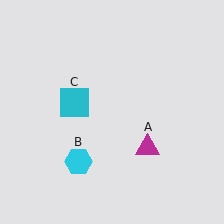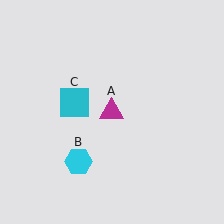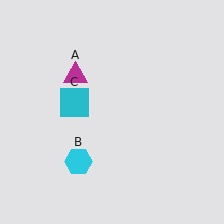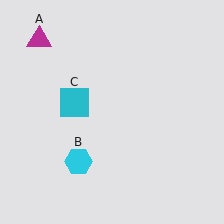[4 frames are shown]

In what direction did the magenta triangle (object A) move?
The magenta triangle (object A) moved up and to the left.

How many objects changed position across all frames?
1 object changed position: magenta triangle (object A).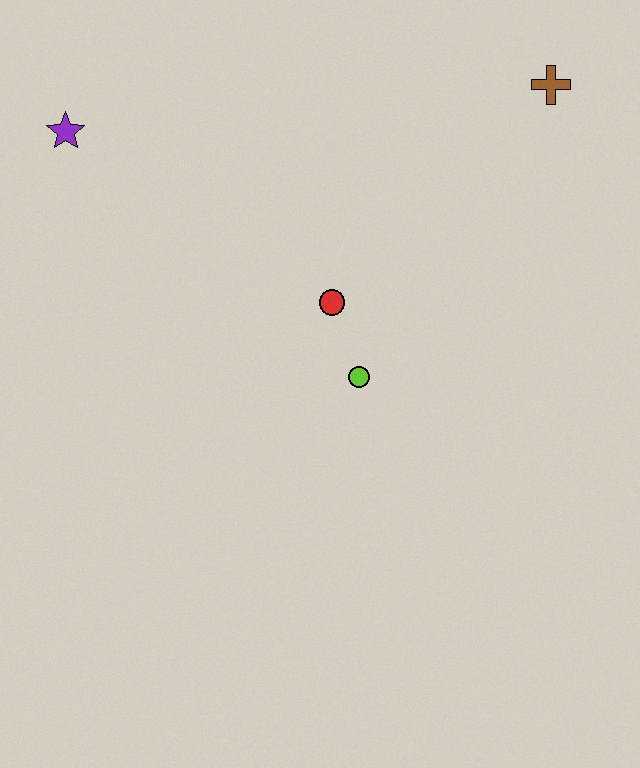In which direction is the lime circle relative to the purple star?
The lime circle is to the right of the purple star.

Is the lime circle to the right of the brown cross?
No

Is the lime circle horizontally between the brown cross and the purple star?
Yes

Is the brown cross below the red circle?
No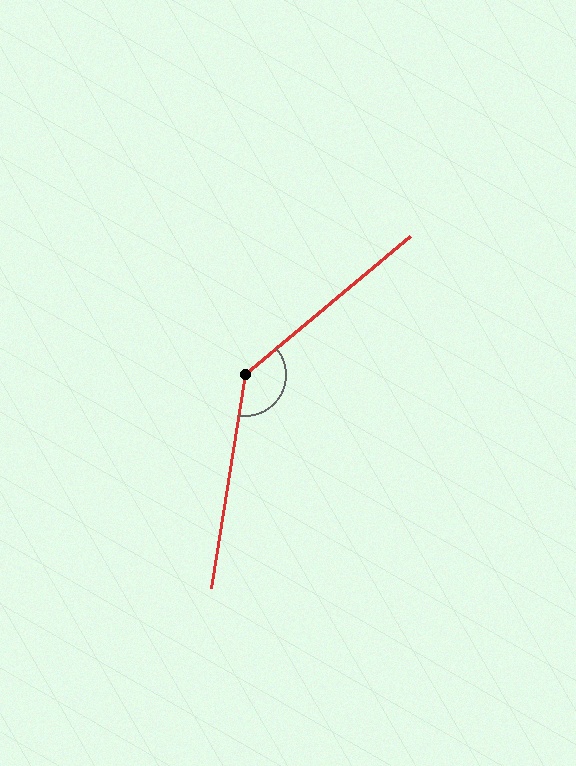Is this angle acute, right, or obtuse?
It is obtuse.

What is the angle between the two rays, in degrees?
Approximately 139 degrees.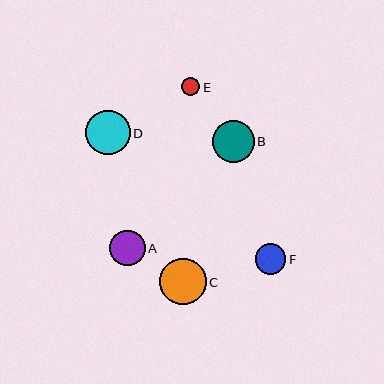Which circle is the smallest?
Circle E is the smallest with a size of approximately 18 pixels.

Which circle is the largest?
Circle C is the largest with a size of approximately 47 pixels.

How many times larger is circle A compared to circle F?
Circle A is approximately 1.2 times the size of circle F.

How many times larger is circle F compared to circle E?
Circle F is approximately 1.6 times the size of circle E.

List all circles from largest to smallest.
From largest to smallest: C, D, B, A, F, E.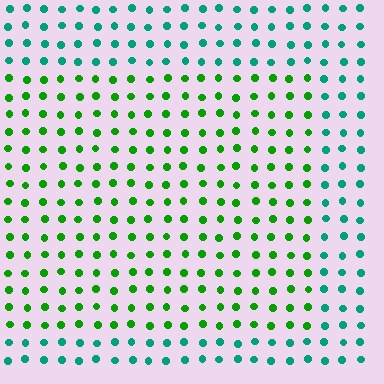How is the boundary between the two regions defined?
The boundary is defined purely by a slight shift in hue (about 50 degrees). Spacing, size, and orientation are identical on both sides.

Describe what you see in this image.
The image is filled with small teal elements in a uniform arrangement. A rectangle-shaped region is visible where the elements are tinted to a slightly different hue, forming a subtle color boundary.